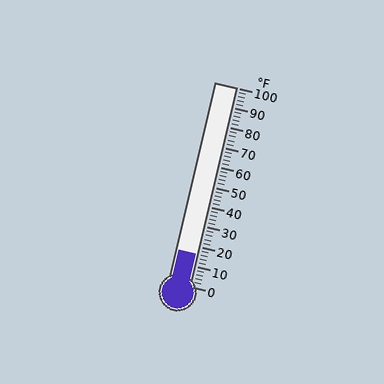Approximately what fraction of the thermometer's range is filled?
The thermometer is filled to approximately 15% of its range.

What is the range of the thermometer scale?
The thermometer scale ranges from 0°F to 100°F.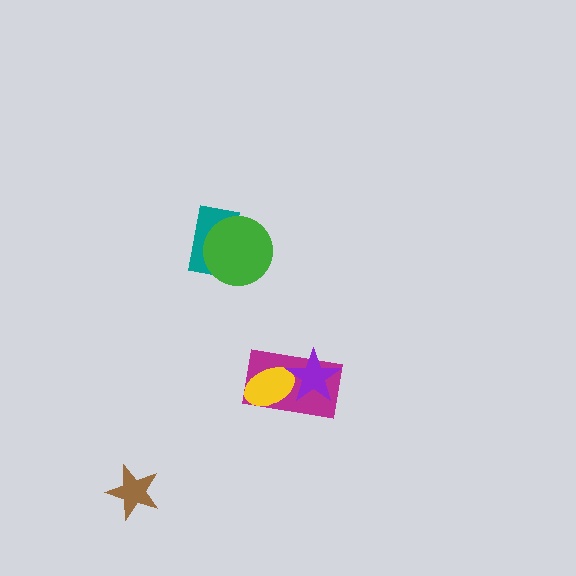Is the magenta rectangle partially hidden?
Yes, it is partially covered by another shape.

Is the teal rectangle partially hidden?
Yes, it is partially covered by another shape.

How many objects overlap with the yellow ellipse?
2 objects overlap with the yellow ellipse.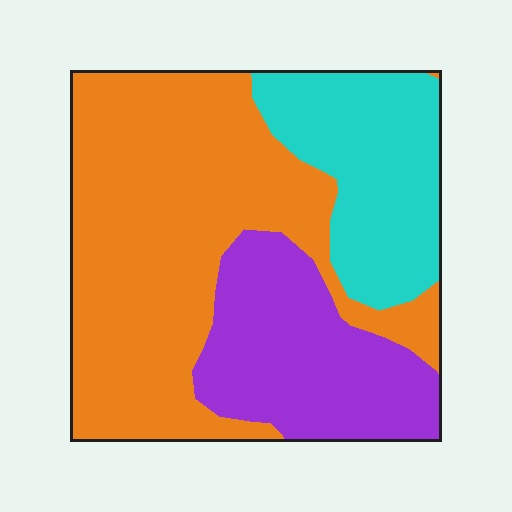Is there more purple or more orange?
Orange.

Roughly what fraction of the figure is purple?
Purple takes up between a sixth and a third of the figure.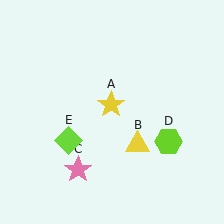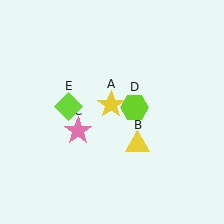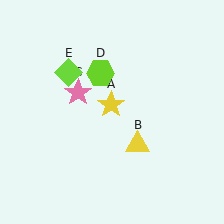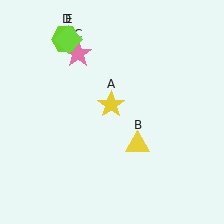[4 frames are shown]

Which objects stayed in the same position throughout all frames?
Yellow star (object A) and yellow triangle (object B) remained stationary.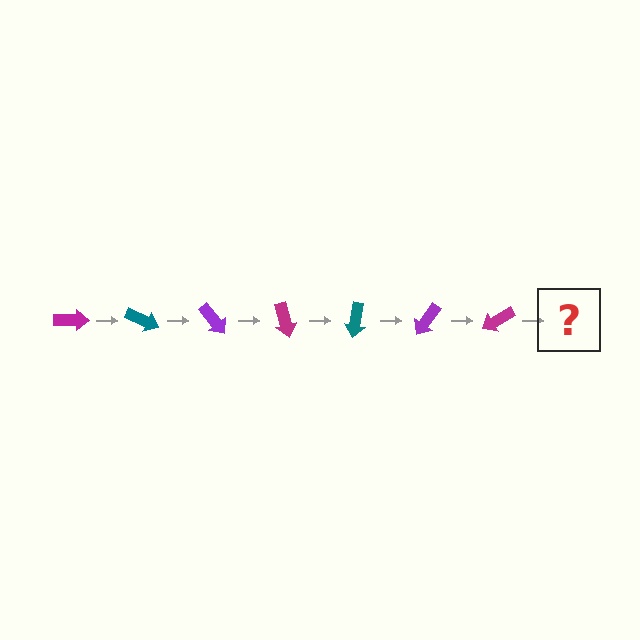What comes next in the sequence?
The next element should be a teal arrow, rotated 175 degrees from the start.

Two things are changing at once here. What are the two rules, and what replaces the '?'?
The two rules are that it rotates 25 degrees each step and the color cycles through magenta, teal, and purple. The '?' should be a teal arrow, rotated 175 degrees from the start.